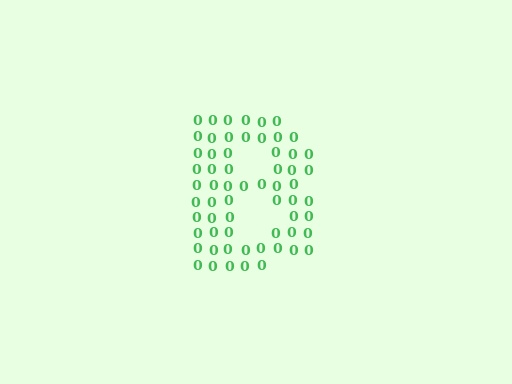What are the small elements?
The small elements are digit 0's.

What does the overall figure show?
The overall figure shows the letter B.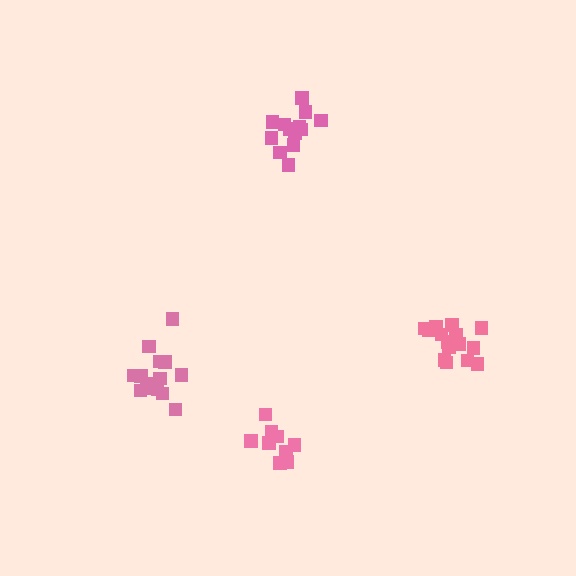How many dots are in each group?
Group 1: 13 dots, Group 2: 15 dots, Group 3: 16 dots, Group 4: 11 dots (55 total).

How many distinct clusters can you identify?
There are 4 distinct clusters.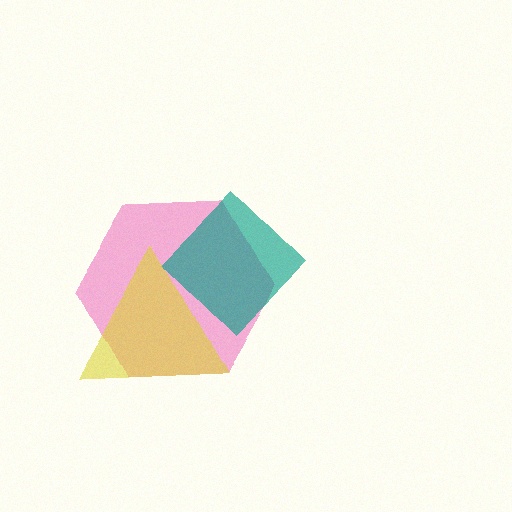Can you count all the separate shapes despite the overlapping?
Yes, there are 3 separate shapes.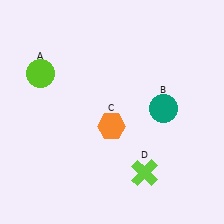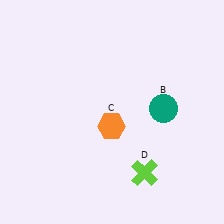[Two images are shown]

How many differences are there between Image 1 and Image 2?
There is 1 difference between the two images.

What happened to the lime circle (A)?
The lime circle (A) was removed in Image 2. It was in the top-left area of Image 1.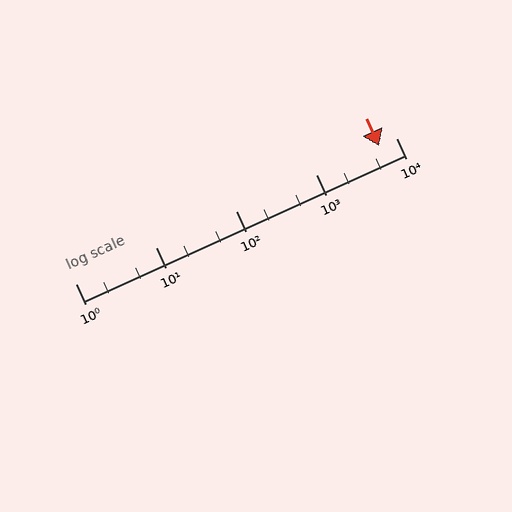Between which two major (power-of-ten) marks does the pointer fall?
The pointer is between 1000 and 10000.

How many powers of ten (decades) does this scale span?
The scale spans 4 decades, from 1 to 10000.